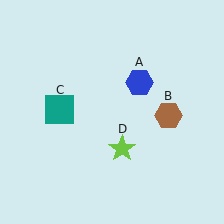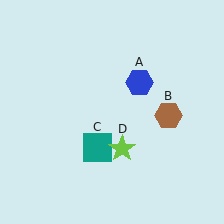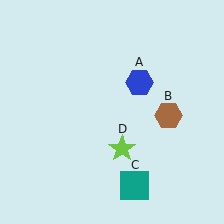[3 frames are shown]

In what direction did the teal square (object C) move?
The teal square (object C) moved down and to the right.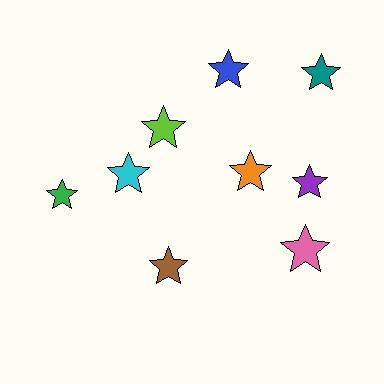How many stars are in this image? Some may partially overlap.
There are 9 stars.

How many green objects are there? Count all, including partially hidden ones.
There is 1 green object.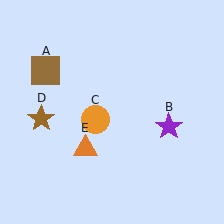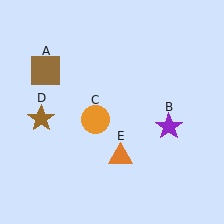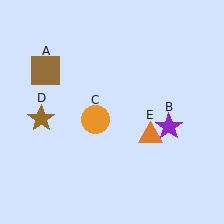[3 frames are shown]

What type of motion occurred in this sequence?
The orange triangle (object E) rotated counterclockwise around the center of the scene.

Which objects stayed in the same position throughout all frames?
Brown square (object A) and purple star (object B) and orange circle (object C) and brown star (object D) remained stationary.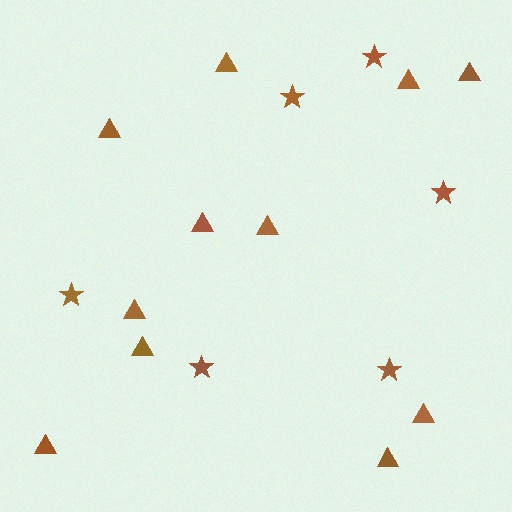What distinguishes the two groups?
There are 2 groups: one group of stars (6) and one group of triangles (11).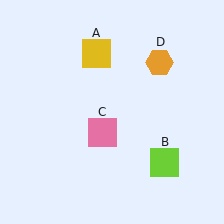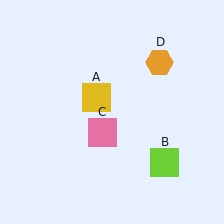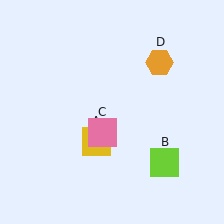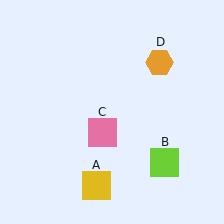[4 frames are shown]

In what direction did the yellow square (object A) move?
The yellow square (object A) moved down.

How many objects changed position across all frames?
1 object changed position: yellow square (object A).